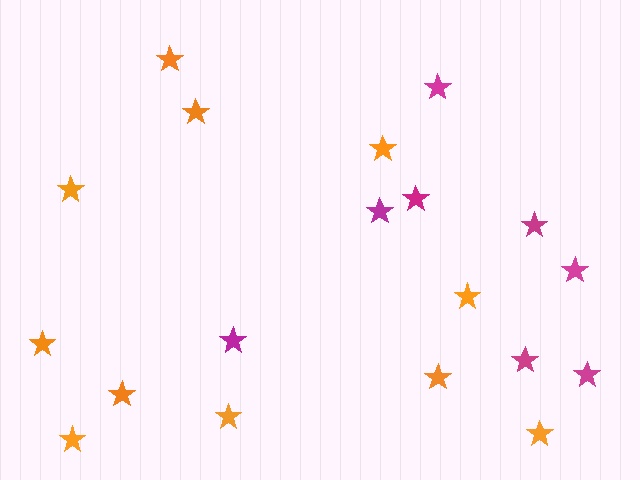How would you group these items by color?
There are 2 groups: one group of magenta stars (8) and one group of orange stars (11).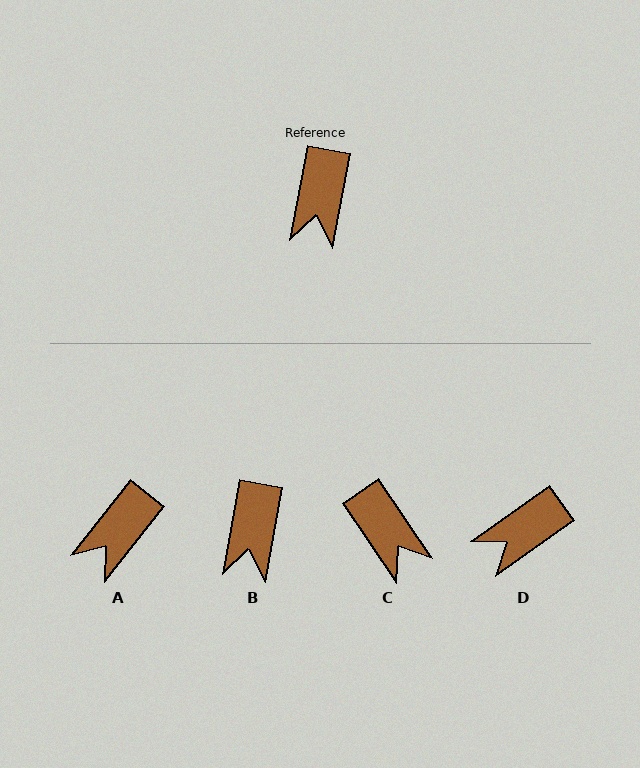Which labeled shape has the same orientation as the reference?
B.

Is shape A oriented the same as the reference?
No, it is off by about 28 degrees.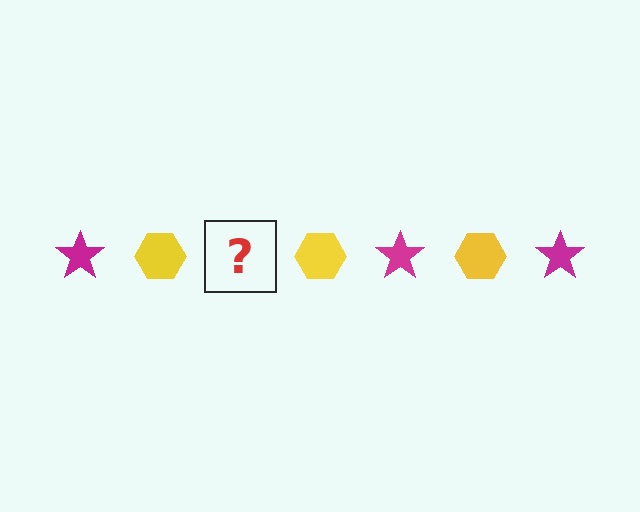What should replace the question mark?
The question mark should be replaced with a magenta star.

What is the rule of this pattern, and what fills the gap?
The rule is that the pattern alternates between magenta star and yellow hexagon. The gap should be filled with a magenta star.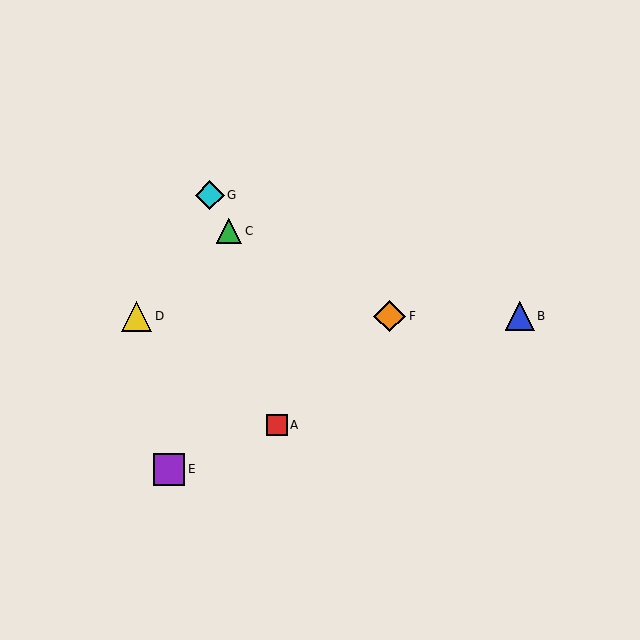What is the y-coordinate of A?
Object A is at y≈425.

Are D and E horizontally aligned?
No, D is at y≈316 and E is at y≈469.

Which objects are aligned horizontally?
Objects B, D, F are aligned horizontally.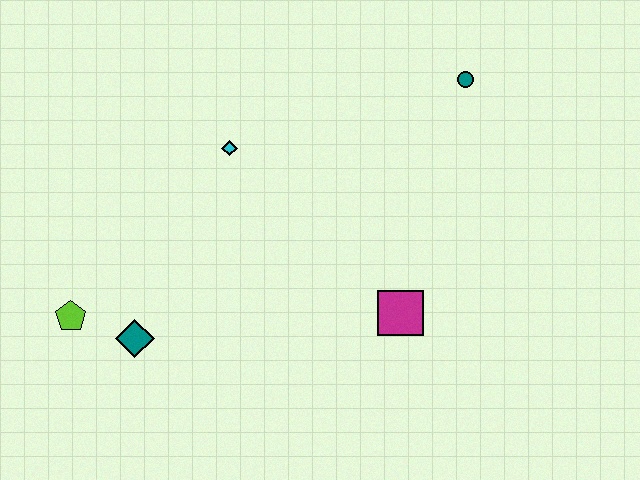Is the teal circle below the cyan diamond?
No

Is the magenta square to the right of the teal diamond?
Yes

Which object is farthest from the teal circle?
The lime pentagon is farthest from the teal circle.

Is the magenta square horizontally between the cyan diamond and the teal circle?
Yes